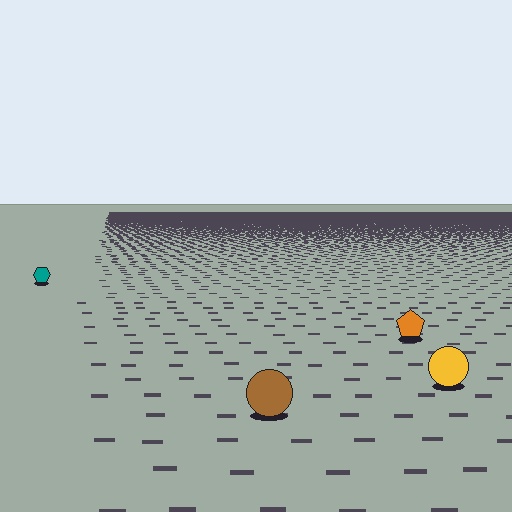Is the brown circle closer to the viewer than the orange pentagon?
Yes. The brown circle is closer — you can tell from the texture gradient: the ground texture is coarser near it.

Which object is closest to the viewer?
The brown circle is closest. The texture marks near it are larger and more spread out.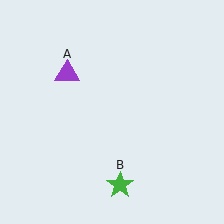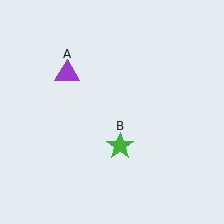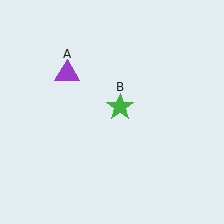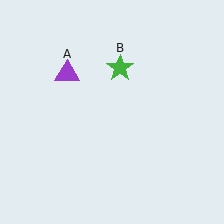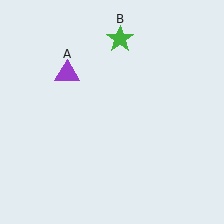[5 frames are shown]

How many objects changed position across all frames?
1 object changed position: green star (object B).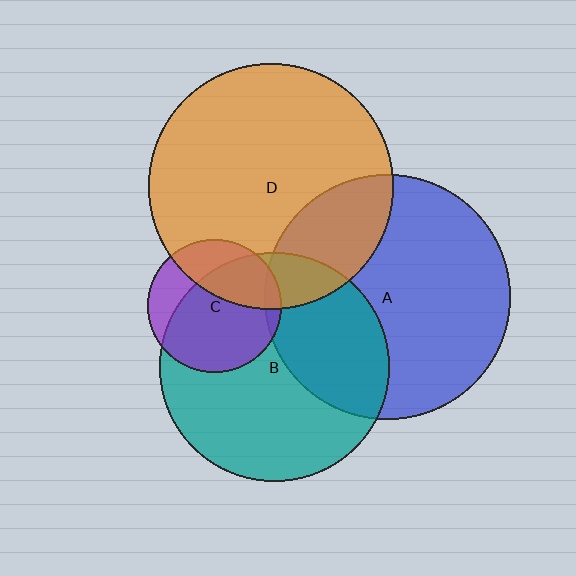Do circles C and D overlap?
Yes.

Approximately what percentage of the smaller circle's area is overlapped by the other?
Approximately 35%.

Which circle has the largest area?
Circle A (blue).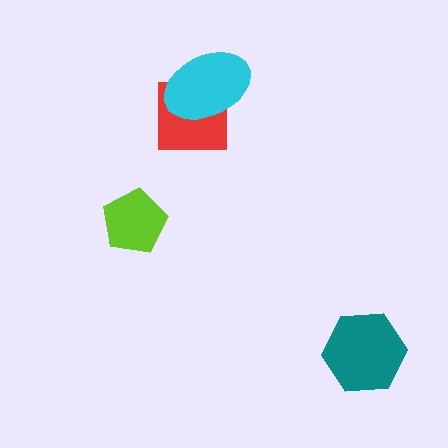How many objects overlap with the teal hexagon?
0 objects overlap with the teal hexagon.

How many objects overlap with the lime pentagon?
0 objects overlap with the lime pentagon.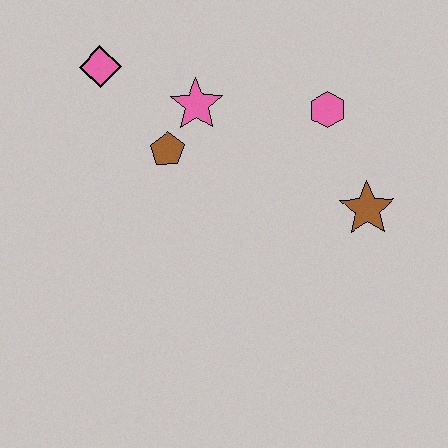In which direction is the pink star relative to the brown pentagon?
The pink star is above the brown pentagon.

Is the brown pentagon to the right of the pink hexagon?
No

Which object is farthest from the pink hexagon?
The pink diamond is farthest from the pink hexagon.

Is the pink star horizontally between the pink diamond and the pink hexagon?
Yes